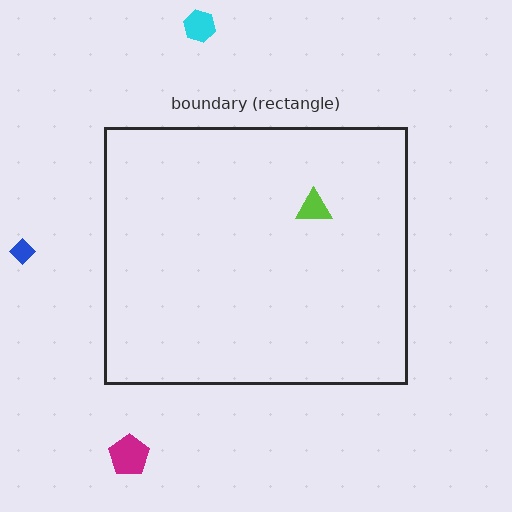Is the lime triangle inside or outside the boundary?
Inside.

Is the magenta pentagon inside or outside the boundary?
Outside.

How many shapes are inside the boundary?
1 inside, 3 outside.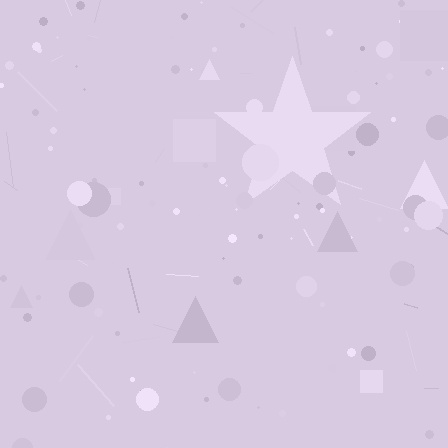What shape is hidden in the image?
A star is hidden in the image.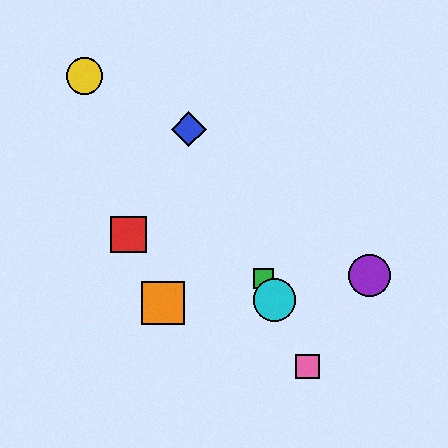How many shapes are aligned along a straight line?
4 shapes (the blue diamond, the green square, the cyan circle, the pink square) are aligned along a straight line.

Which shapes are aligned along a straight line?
The blue diamond, the green square, the cyan circle, the pink square are aligned along a straight line.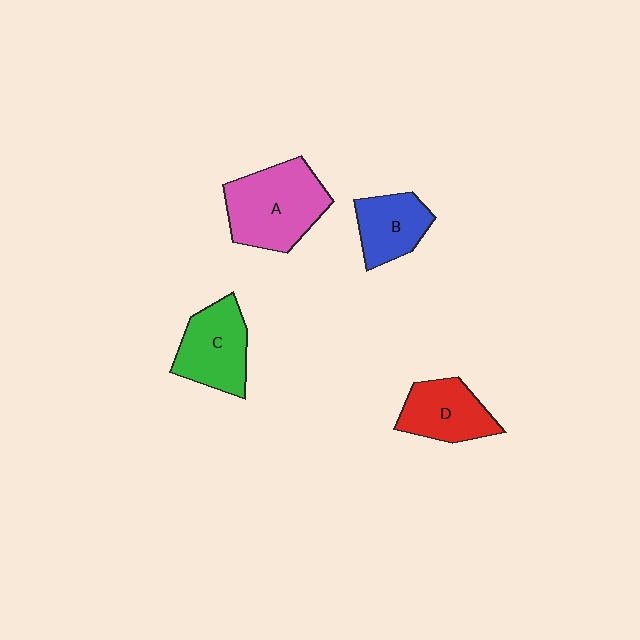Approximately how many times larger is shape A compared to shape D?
Approximately 1.5 times.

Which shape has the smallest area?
Shape B (blue).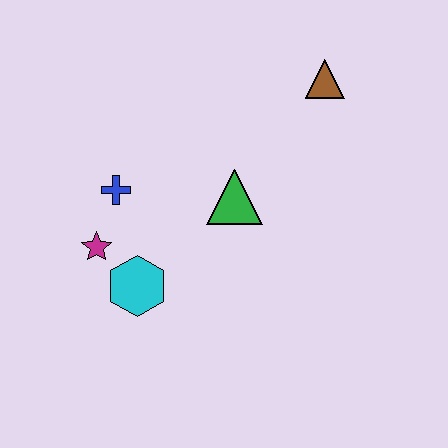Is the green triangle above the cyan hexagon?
Yes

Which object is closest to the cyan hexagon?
The magenta star is closest to the cyan hexagon.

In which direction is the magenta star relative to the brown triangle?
The magenta star is to the left of the brown triangle.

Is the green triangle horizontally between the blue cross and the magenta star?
No